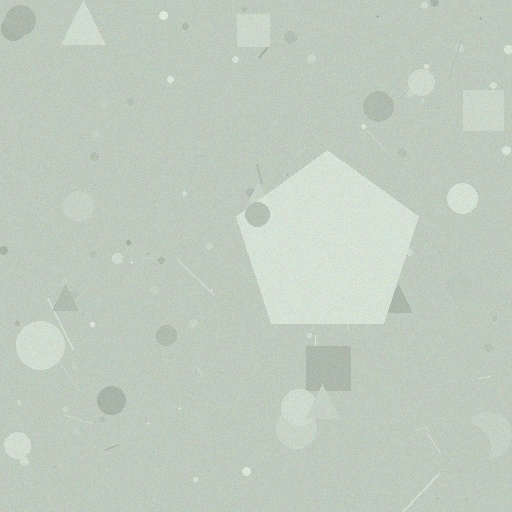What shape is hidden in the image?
A pentagon is hidden in the image.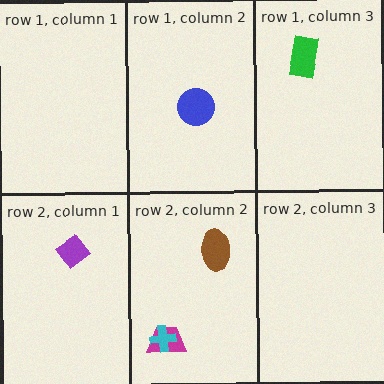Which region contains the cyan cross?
The row 2, column 2 region.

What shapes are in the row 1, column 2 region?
The blue circle.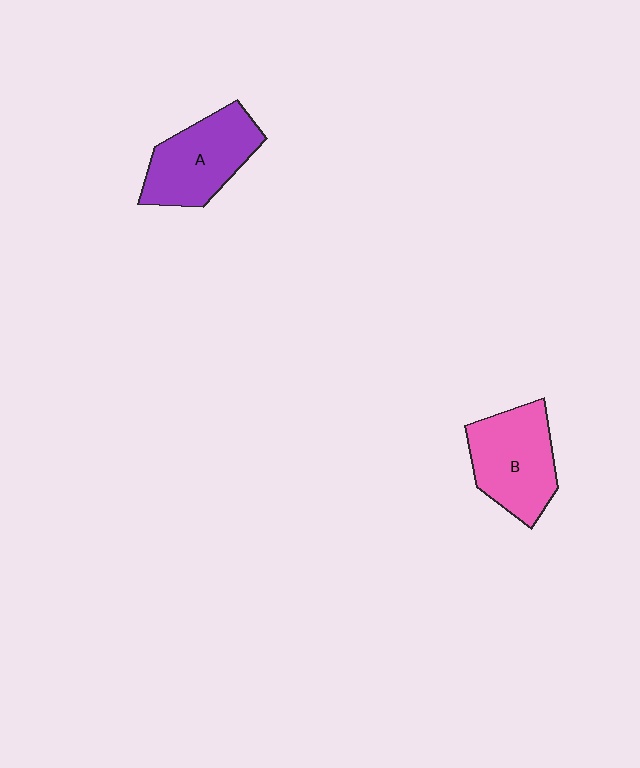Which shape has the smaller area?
Shape A (purple).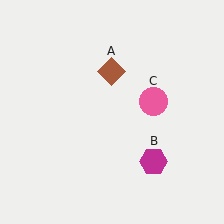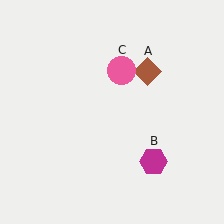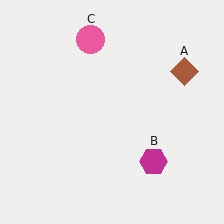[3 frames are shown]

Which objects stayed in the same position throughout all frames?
Magenta hexagon (object B) remained stationary.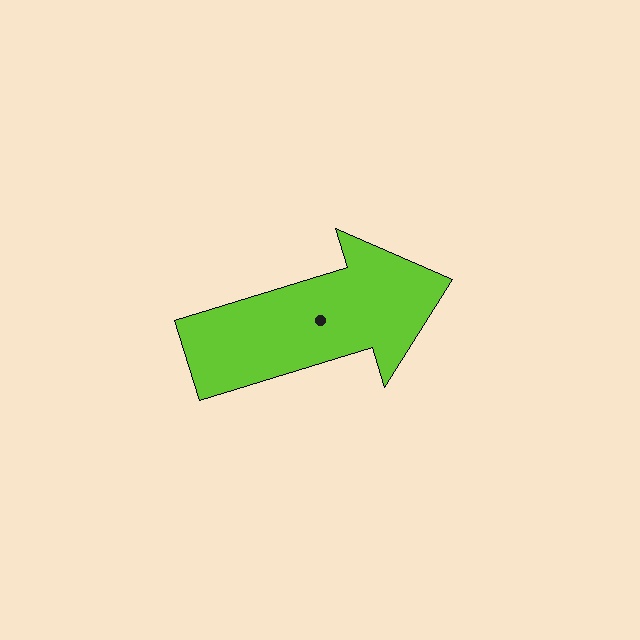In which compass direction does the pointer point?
East.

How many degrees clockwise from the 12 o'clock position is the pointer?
Approximately 73 degrees.